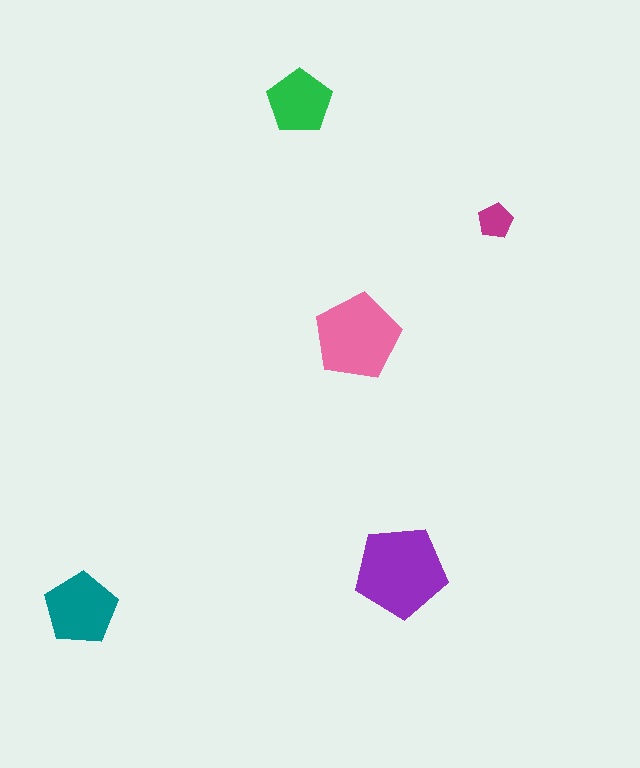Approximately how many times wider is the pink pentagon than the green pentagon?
About 1.5 times wider.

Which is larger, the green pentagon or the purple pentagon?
The purple one.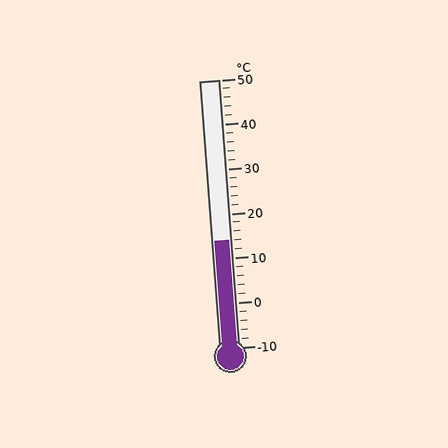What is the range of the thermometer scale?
The thermometer scale ranges from -10°C to 50°C.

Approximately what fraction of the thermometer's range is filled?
The thermometer is filled to approximately 40% of its range.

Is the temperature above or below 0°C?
The temperature is above 0°C.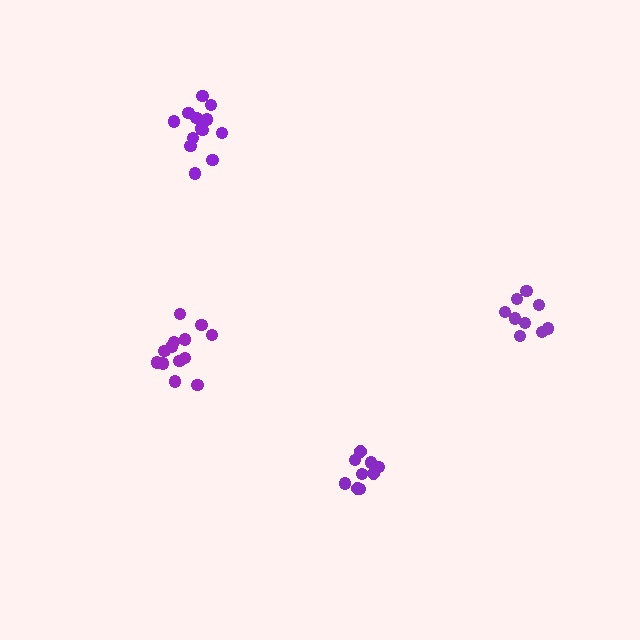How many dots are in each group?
Group 1: 9 dots, Group 2: 13 dots, Group 3: 9 dots, Group 4: 13 dots (44 total).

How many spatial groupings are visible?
There are 4 spatial groupings.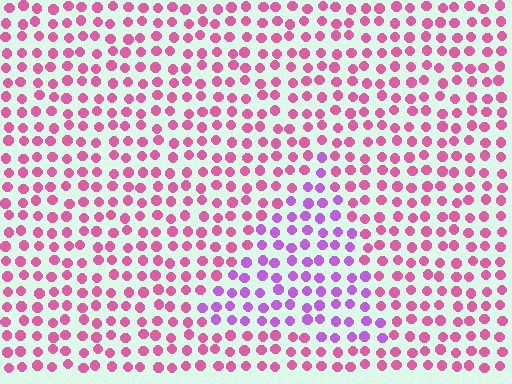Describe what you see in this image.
The image is filled with small pink elements in a uniform arrangement. A triangle-shaped region is visible where the elements are tinted to a slightly different hue, forming a subtle color boundary.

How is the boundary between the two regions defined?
The boundary is defined purely by a slight shift in hue (about 41 degrees). Spacing, size, and orientation are identical on both sides.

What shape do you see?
I see a triangle.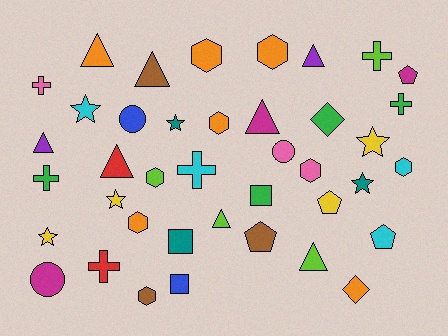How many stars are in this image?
There are 6 stars.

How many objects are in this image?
There are 40 objects.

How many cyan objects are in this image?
There are 4 cyan objects.